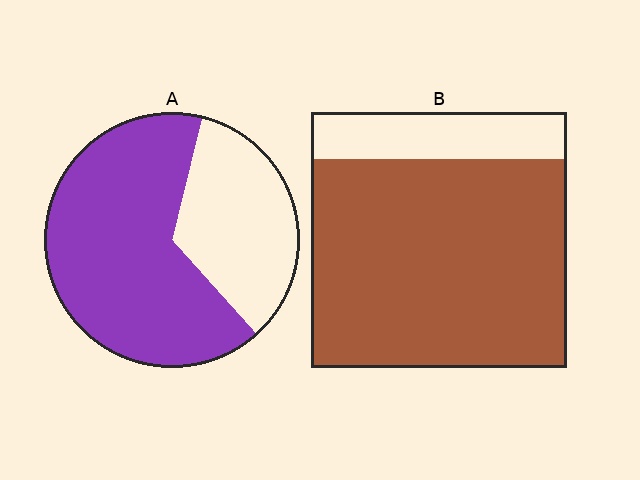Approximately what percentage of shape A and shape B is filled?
A is approximately 65% and B is approximately 80%.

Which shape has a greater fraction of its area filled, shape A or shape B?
Shape B.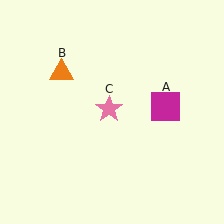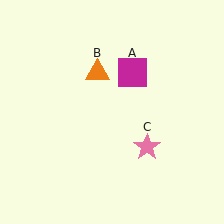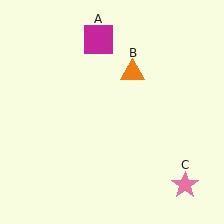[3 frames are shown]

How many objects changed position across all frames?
3 objects changed position: magenta square (object A), orange triangle (object B), pink star (object C).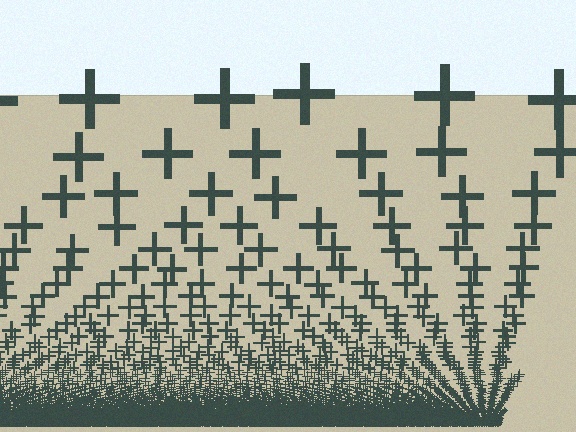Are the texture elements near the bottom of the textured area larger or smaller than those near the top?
Smaller. The gradient is inverted — elements near the bottom are smaller and denser.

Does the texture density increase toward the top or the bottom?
Density increases toward the bottom.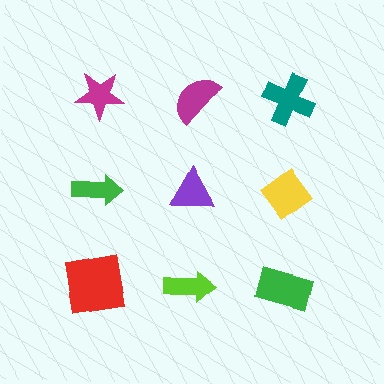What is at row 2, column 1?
A green arrow.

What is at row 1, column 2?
A magenta semicircle.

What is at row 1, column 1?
A magenta star.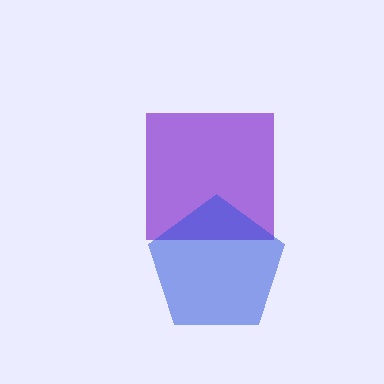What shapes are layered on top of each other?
The layered shapes are: a purple square, a blue pentagon.